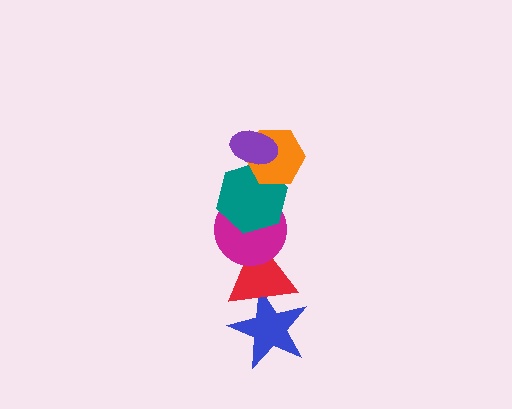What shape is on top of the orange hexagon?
The purple ellipse is on top of the orange hexagon.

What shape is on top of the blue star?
The red triangle is on top of the blue star.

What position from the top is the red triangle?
The red triangle is 5th from the top.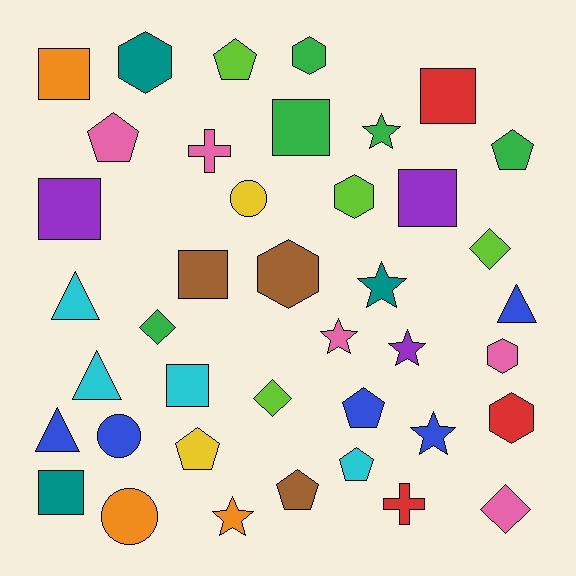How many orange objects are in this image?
There are 3 orange objects.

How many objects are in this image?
There are 40 objects.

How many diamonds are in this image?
There are 4 diamonds.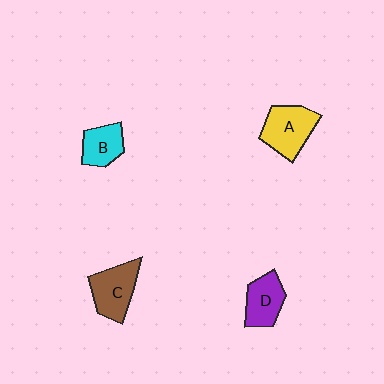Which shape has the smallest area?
Shape B (cyan).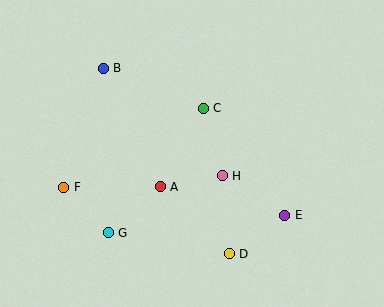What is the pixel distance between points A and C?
The distance between A and C is 90 pixels.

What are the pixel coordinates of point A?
Point A is at (160, 187).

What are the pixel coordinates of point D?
Point D is at (229, 254).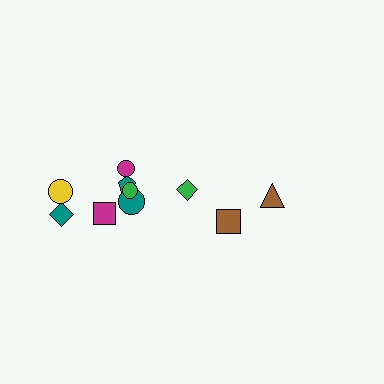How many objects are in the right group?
There are 3 objects.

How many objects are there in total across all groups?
There are 10 objects.